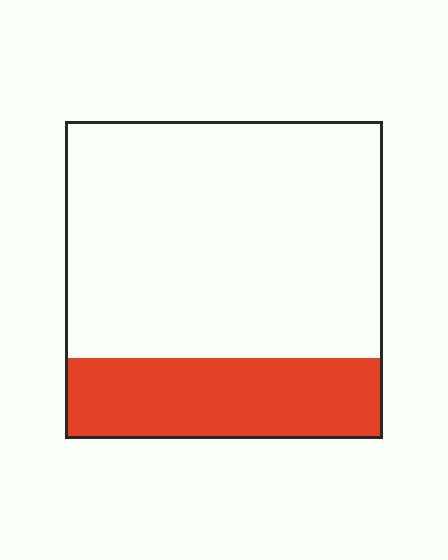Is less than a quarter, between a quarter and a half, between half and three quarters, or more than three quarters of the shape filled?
Between a quarter and a half.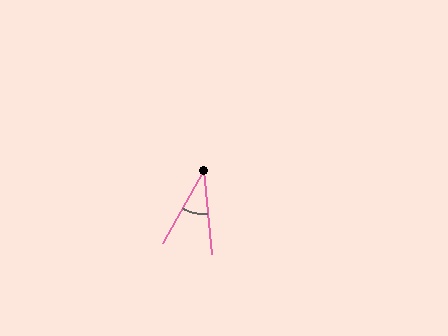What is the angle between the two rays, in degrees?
Approximately 35 degrees.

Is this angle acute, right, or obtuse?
It is acute.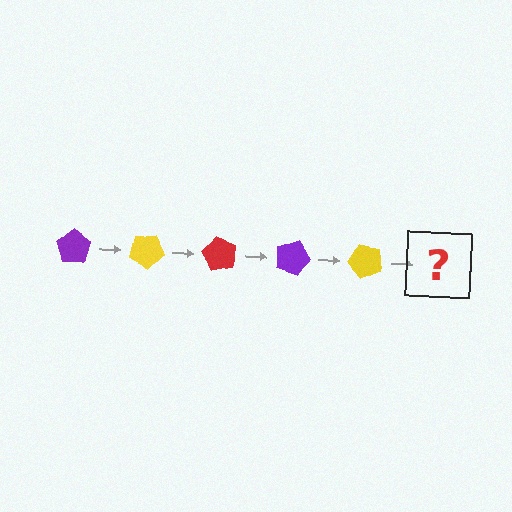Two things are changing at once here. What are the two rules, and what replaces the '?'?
The two rules are that it rotates 30 degrees each step and the color cycles through purple, yellow, and red. The '?' should be a red pentagon, rotated 150 degrees from the start.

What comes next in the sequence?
The next element should be a red pentagon, rotated 150 degrees from the start.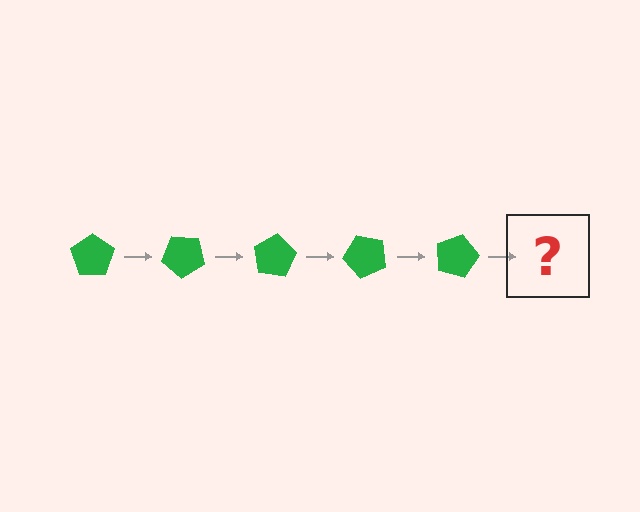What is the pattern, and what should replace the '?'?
The pattern is that the pentagon rotates 40 degrees each step. The '?' should be a green pentagon rotated 200 degrees.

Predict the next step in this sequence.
The next step is a green pentagon rotated 200 degrees.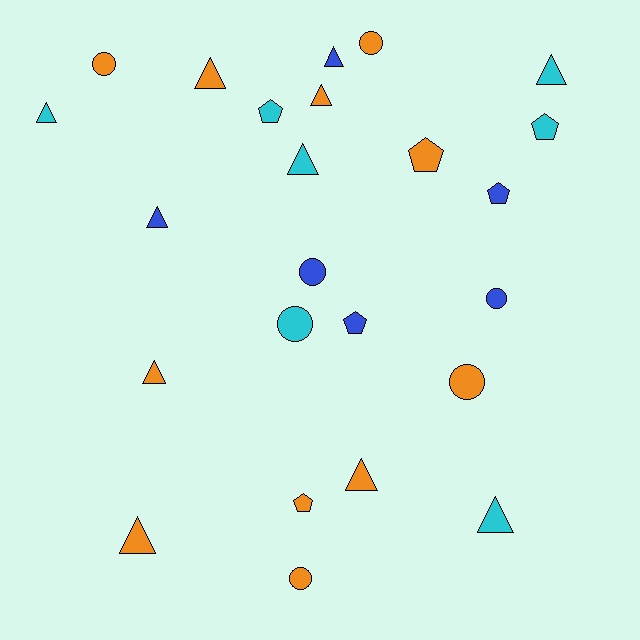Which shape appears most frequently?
Triangle, with 11 objects.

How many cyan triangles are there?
There are 4 cyan triangles.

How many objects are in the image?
There are 24 objects.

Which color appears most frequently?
Orange, with 11 objects.